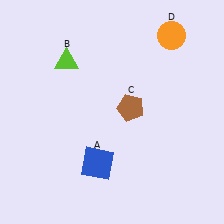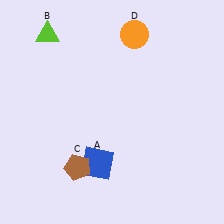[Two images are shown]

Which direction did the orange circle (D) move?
The orange circle (D) moved left.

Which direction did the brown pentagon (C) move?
The brown pentagon (C) moved down.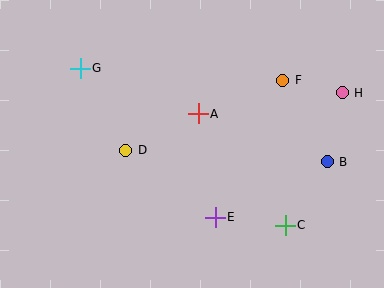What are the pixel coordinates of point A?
Point A is at (198, 114).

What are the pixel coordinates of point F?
Point F is at (283, 80).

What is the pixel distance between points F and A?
The distance between F and A is 91 pixels.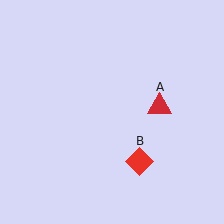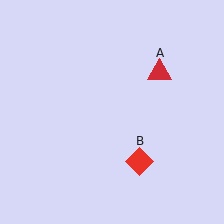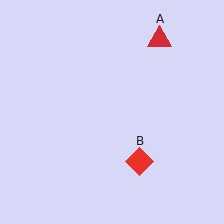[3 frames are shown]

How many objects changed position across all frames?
1 object changed position: red triangle (object A).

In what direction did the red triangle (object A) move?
The red triangle (object A) moved up.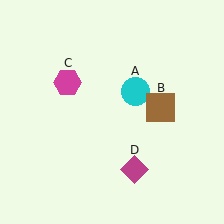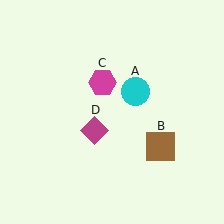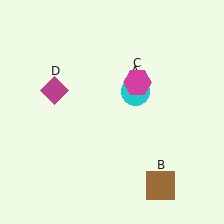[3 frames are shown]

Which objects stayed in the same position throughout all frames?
Cyan circle (object A) remained stationary.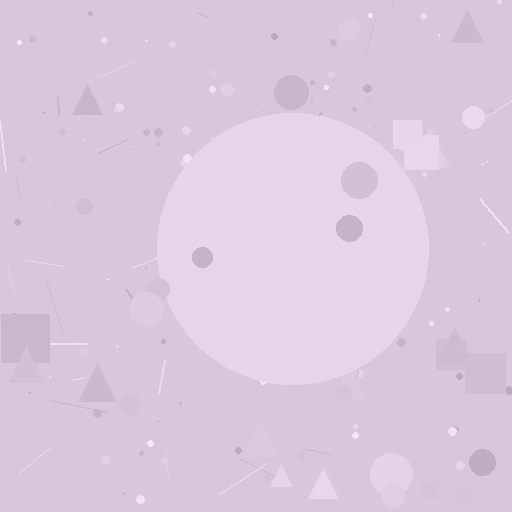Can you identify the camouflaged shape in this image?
The camouflaged shape is a circle.